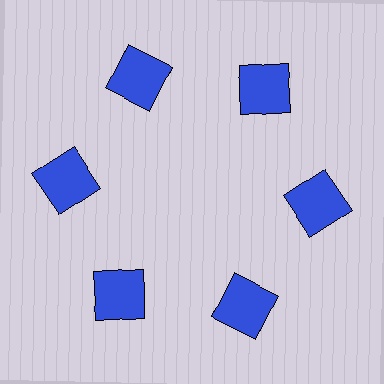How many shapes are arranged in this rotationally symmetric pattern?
There are 6 shapes, arranged in 6 groups of 1.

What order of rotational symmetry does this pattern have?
This pattern has 6-fold rotational symmetry.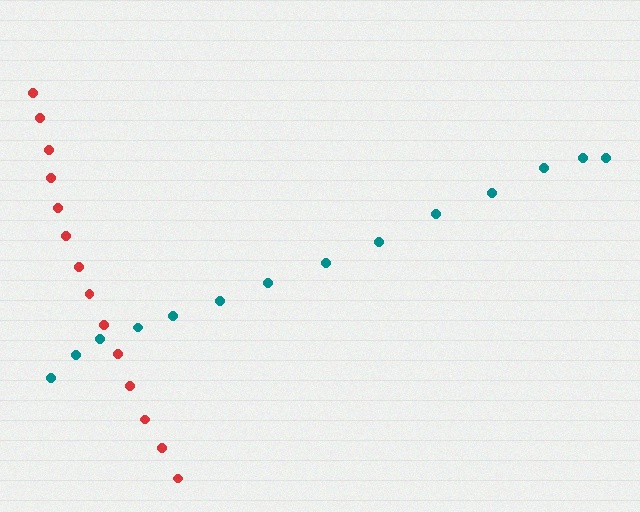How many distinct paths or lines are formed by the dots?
There are 2 distinct paths.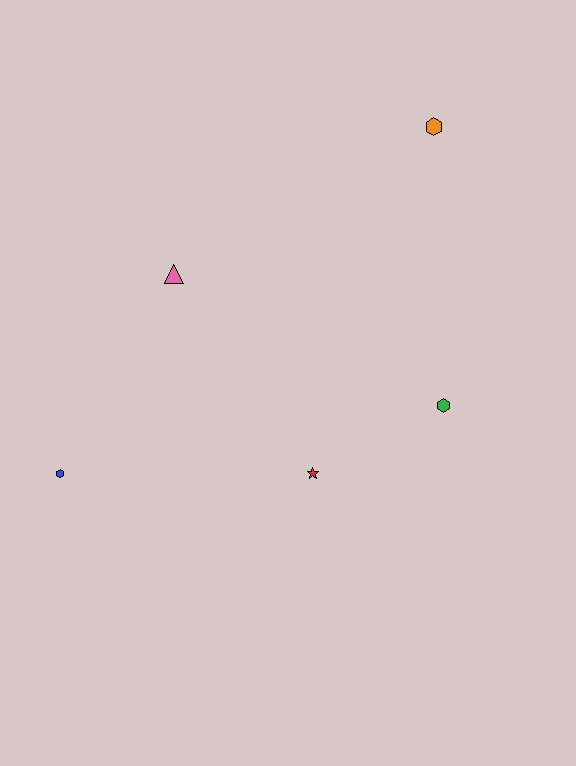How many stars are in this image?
There is 1 star.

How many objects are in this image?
There are 5 objects.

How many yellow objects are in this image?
There are no yellow objects.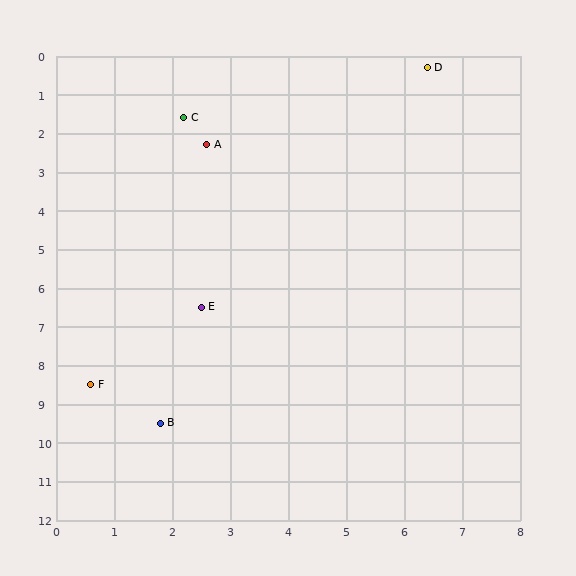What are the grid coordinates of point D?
Point D is at approximately (6.4, 0.3).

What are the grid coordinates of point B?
Point B is at approximately (1.8, 9.5).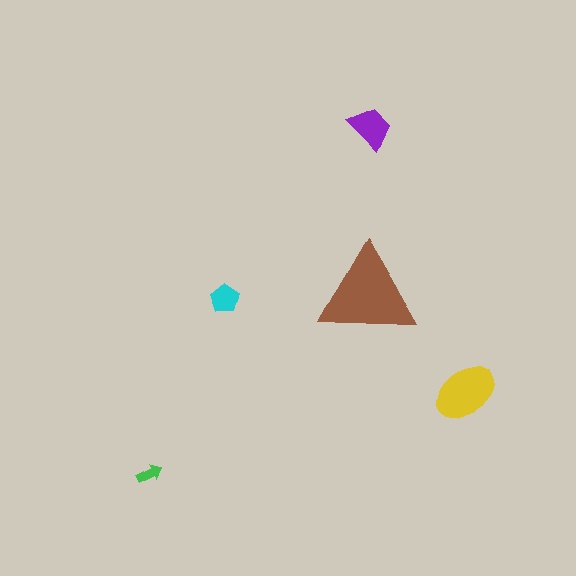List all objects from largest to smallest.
The brown triangle, the yellow ellipse, the purple trapezoid, the cyan pentagon, the green arrow.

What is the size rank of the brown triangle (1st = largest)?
1st.